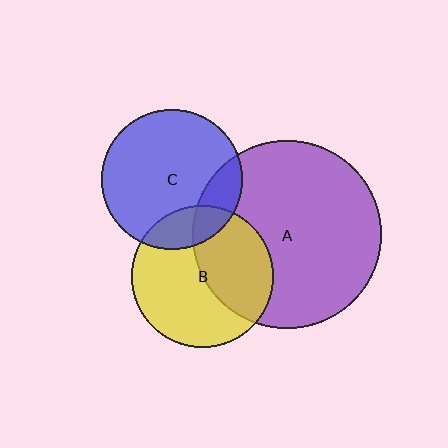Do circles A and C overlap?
Yes.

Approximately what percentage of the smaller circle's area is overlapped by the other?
Approximately 15%.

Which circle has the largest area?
Circle A (purple).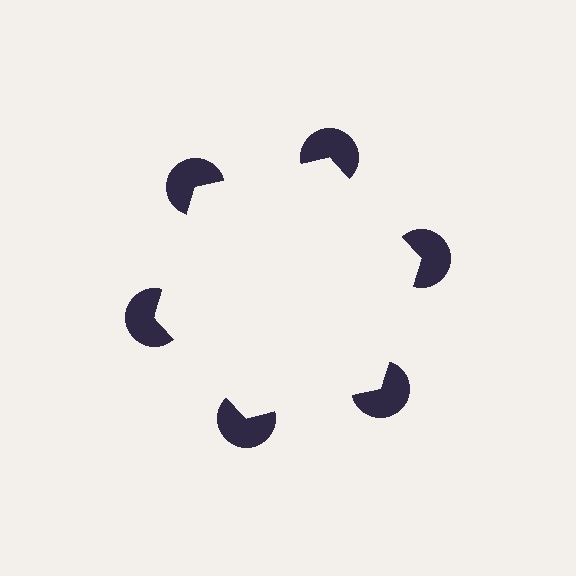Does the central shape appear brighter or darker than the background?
It typically appears slightly brighter than the background, even though no actual brightness change is drawn.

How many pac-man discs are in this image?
There are 6 — one at each vertex of the illusory hexagon.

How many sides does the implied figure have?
6 sides.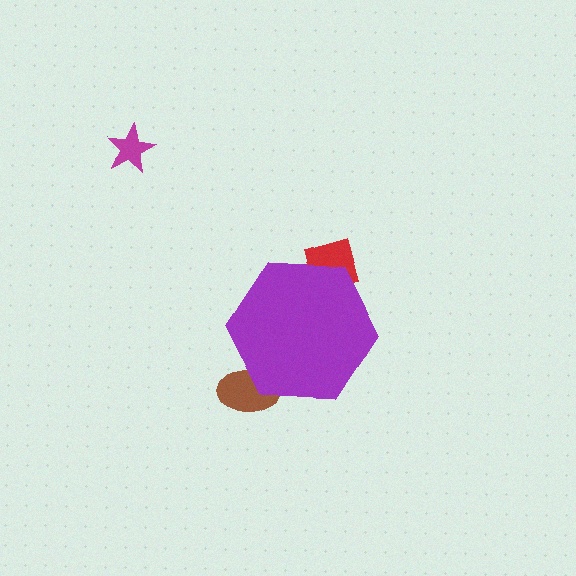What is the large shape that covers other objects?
A purple hexagon.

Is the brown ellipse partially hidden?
Yes, the brown ellipse is partially hidden behind the purple hexagon.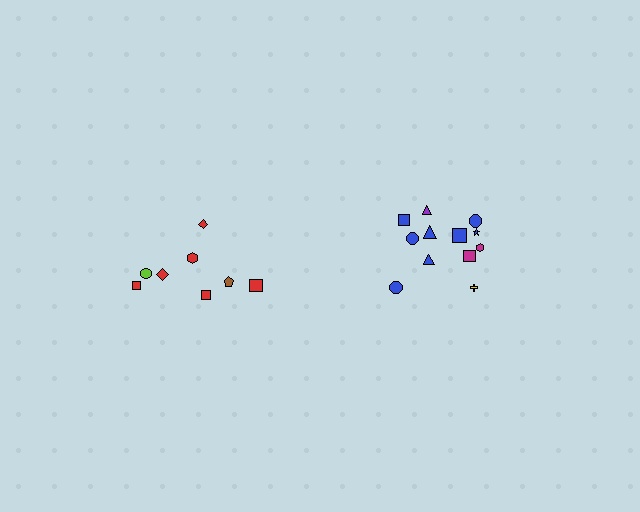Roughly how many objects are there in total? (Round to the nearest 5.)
Roughly 20 objects in total.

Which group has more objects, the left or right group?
The right group.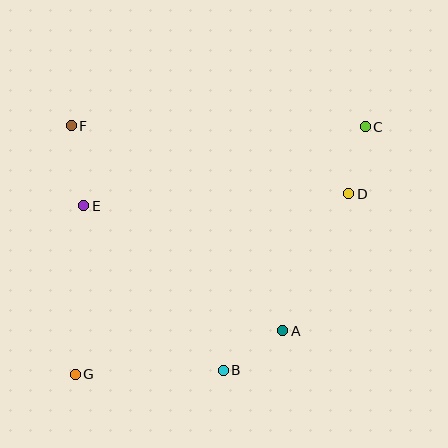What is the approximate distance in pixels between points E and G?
The distance between E and G is approximately 169 pixels.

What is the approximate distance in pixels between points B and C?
The distance between B and C is approximately 282 pixels.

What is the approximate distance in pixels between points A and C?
The distance between A and C is approximately 220 pixels.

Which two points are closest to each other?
Points C and D are closest to each other.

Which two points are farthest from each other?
Points C and G are farthest from each other.